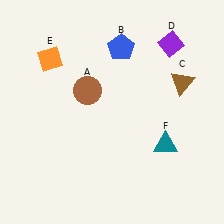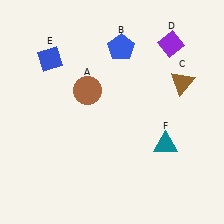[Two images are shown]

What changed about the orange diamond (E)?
In Image 1, E is orange. In Image 2, it changed to blue.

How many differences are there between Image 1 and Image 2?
There is 1 difference between the two images.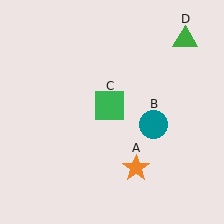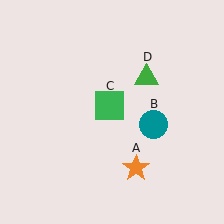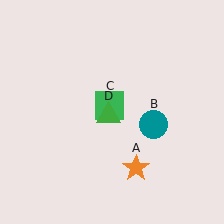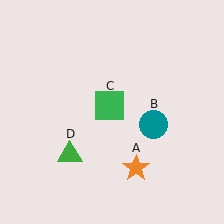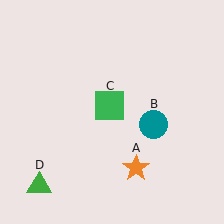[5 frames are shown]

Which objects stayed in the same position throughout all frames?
Orange star (object A) and teal circle (object B) and green square (object C) remained stationary.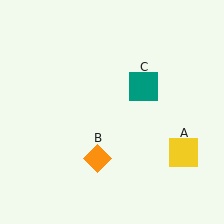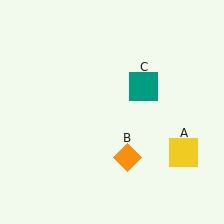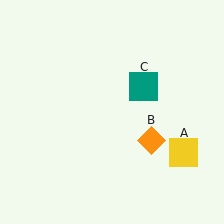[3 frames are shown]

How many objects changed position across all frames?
1 object changed position: orange diamond (object B).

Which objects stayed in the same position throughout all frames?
Yellow square (object A) and teal square (object C) remained stationary.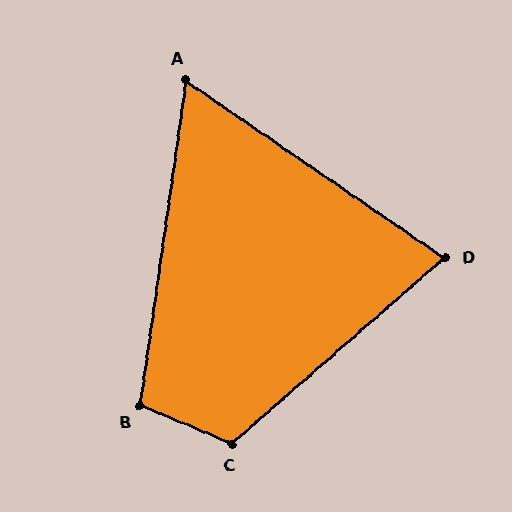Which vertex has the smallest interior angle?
A, at approximately 64 degrees.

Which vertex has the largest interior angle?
C, at approximately 116 degrees.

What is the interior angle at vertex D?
Approximately 75 degrees (acute).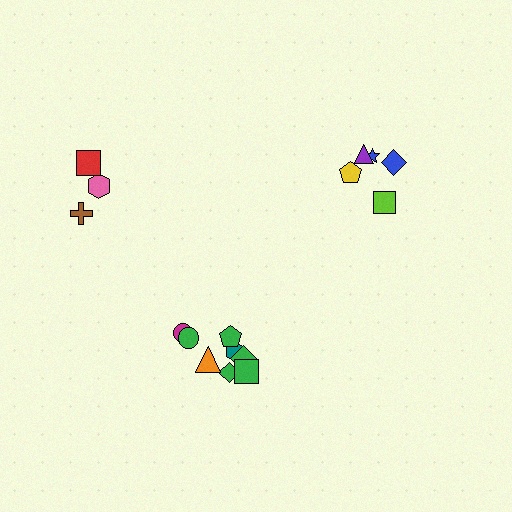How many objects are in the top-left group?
There are 3 objects.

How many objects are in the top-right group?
There are 5 objects.